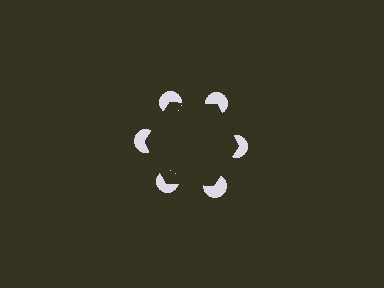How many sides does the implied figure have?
6 sides.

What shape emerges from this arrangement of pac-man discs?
An illusory hexagon — its edges are inferred from the aligned wedge cuts in the pac-man discs, not physically drawn.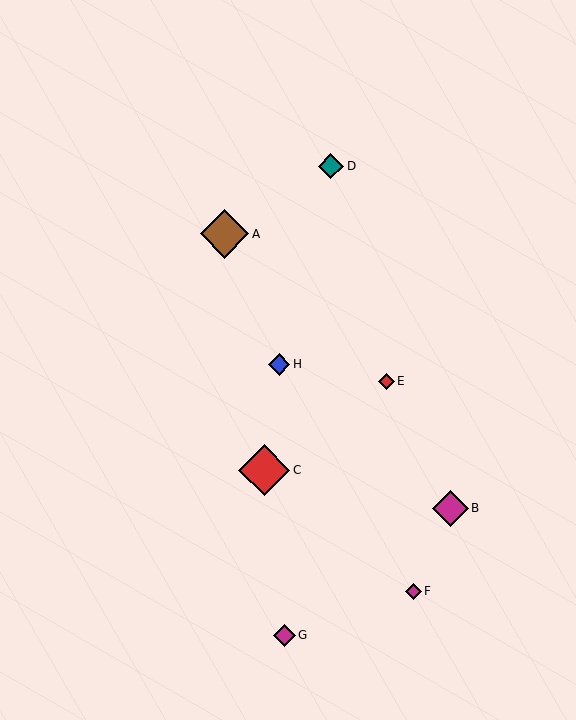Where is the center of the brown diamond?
The center of the brown diamond is at (224, 234).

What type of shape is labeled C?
Shape C is a red diamond.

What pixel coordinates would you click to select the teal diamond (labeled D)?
Click at (331, 166) to select the teal diamond D.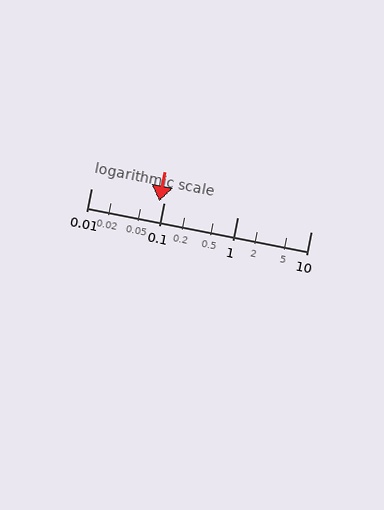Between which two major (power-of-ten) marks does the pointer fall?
The pointer is between 0.01 and 0.1.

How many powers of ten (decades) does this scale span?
The scale spans 3 decades, from 0.01 to 10.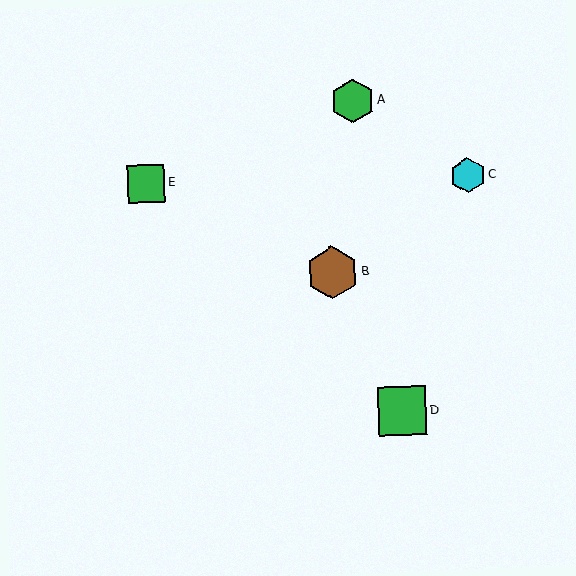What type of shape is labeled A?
Shape A is a green hexagon.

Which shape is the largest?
The brown hexagon (labeled B) is the largest.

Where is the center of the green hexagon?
The center of the green hexagon is at (352, 101).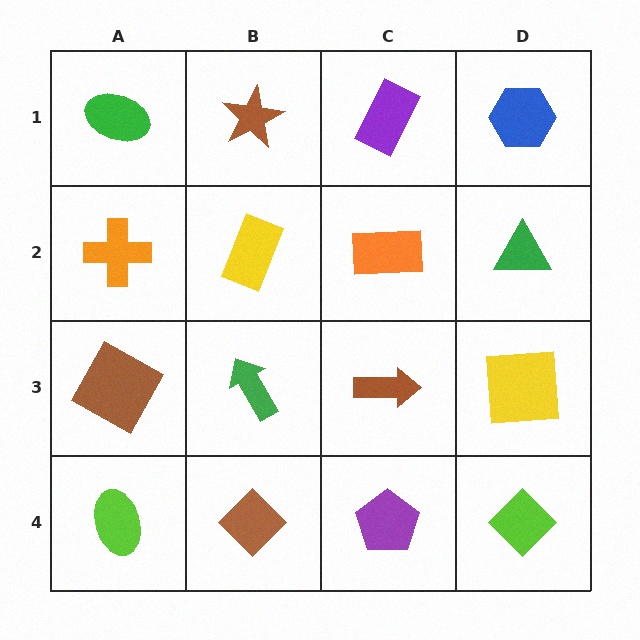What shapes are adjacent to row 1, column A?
An orange cross (row 2, column A), a brown star (row 1, column B).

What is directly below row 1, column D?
A green triangle.